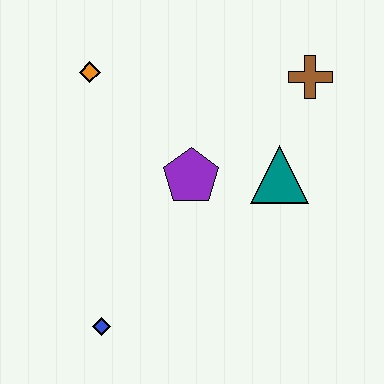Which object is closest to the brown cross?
The teal triangle is closest to the brown cross.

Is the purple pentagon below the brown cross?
Yes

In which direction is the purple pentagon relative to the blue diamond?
The purple pentagon is above the blue diamond.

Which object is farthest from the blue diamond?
The brown cross is farthest from the blue diamond.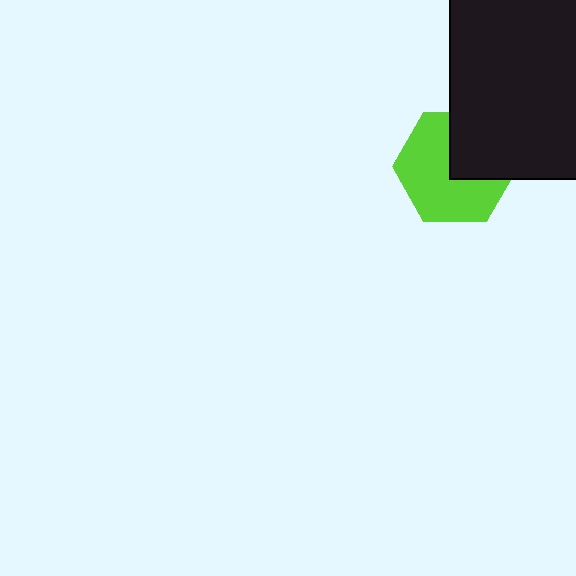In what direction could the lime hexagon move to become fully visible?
The lime hexagon could move toward the lower-left. That would shift it out from behind the black rectangle entirely.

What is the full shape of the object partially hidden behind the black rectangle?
The partially hidden object is a lime hexagon.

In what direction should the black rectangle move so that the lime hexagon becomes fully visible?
The black rectangle should move toward the upper-right. That is the shortest direction to clear the overlap and leave the lime hexagon fully visible.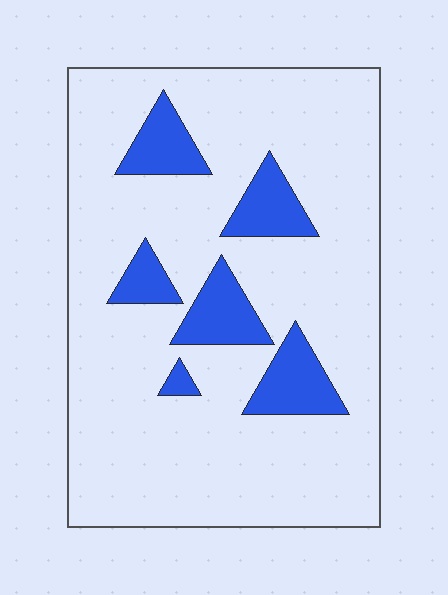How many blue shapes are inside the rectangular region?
6.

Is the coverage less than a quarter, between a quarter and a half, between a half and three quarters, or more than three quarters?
Less than a quarter.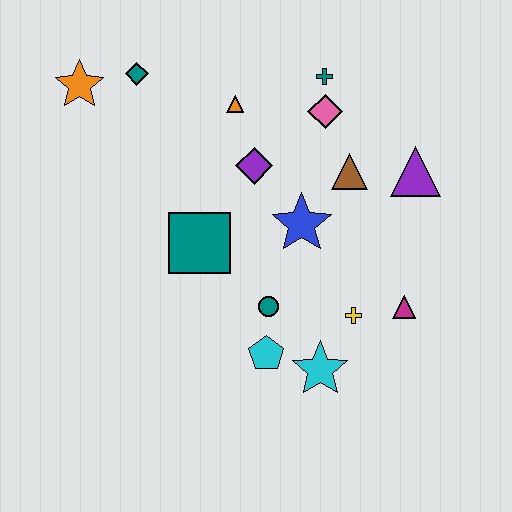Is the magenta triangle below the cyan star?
No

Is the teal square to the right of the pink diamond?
No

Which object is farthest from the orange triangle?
The cyan star is farthest from the orange triangle.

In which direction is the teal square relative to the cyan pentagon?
The teal square is above the cyan pentagon.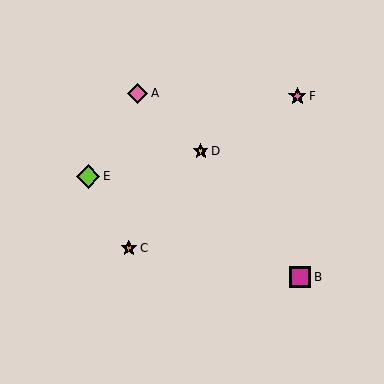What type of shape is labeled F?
Shape F is a pink star.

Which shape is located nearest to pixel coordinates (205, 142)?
The yellow star (labeled D) at (201, 151) is nearest to that location.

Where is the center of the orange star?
The center of the orange star is at (129, 248).